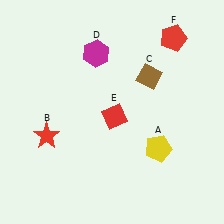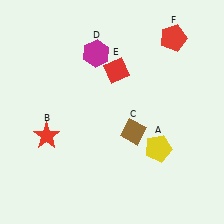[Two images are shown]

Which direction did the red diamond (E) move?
The red diamond (E) moved up.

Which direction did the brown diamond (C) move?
The brown diamond (C) moved down.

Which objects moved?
The objects that moved are: the brown diamond (C), the red diamond (E).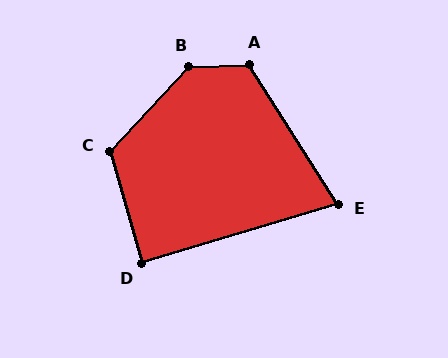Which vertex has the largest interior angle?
B, at approximately 136 degrees.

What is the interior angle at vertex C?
Approximately 121 degrees (obtuse).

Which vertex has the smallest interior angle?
E, at approximately 74 degrees.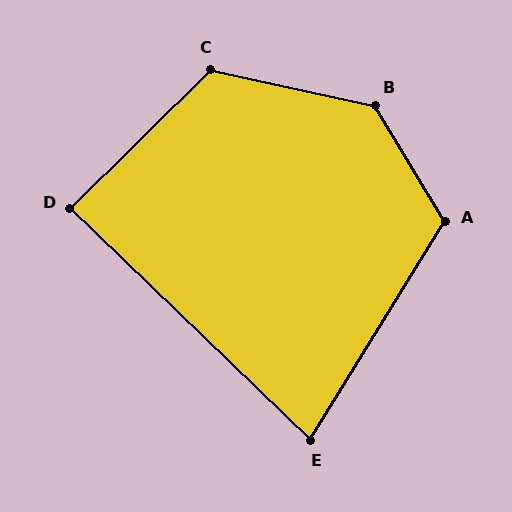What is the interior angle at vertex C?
Approximately 123 degrees (obtuse).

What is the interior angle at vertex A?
Approximately 117 degrees (obtuse).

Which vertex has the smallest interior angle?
E, at approximately 78 degrees.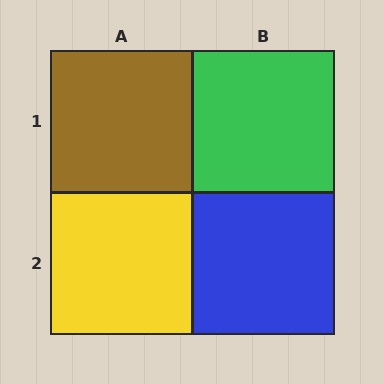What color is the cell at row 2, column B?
Blue.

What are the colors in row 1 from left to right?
Brown, green.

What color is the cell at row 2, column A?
Yellow.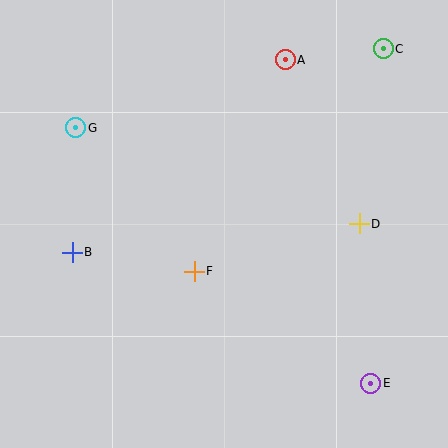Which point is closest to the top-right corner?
Point C is closest to the top-right corner.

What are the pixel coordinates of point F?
Point F is at (194, 271).